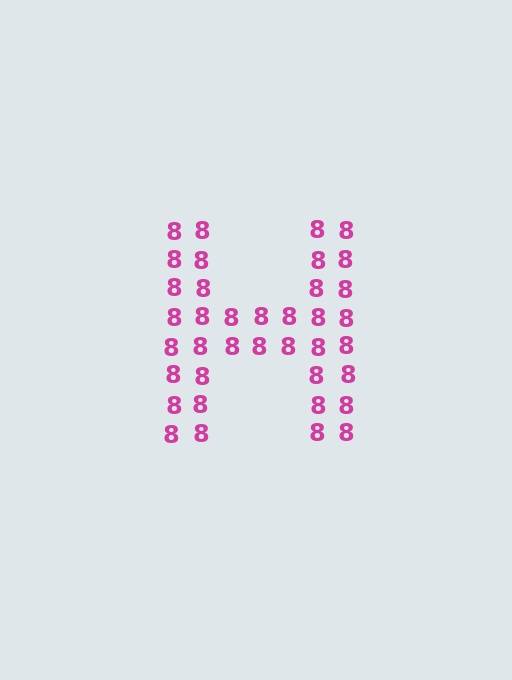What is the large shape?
The large shape is the letter H.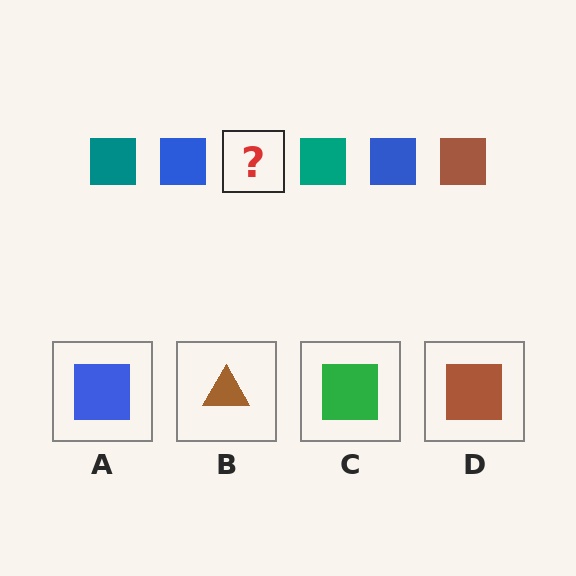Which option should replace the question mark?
Option D.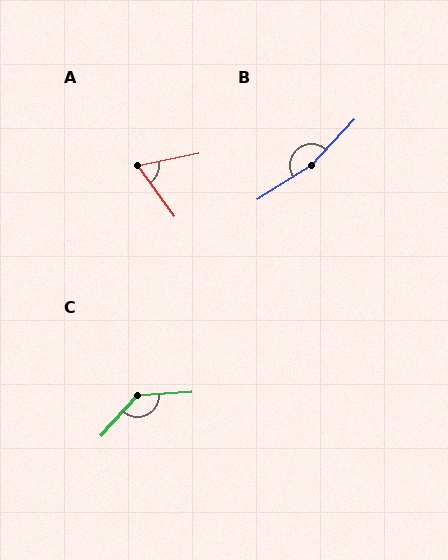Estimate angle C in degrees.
Approximately 135 degrees.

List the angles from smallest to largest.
A (65°), C (135°), B (165°).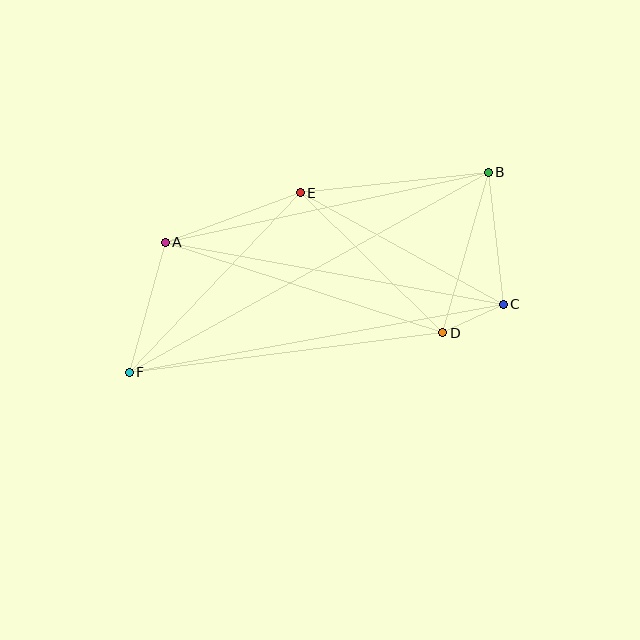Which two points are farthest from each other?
Points B and F are farthest from each other.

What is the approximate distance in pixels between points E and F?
The distance between E and F is approximately 248 pixels.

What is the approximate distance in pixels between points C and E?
The distance between C and E is approximately 232 pixels.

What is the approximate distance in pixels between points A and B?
The distance between A and B is approximately 330 pixels.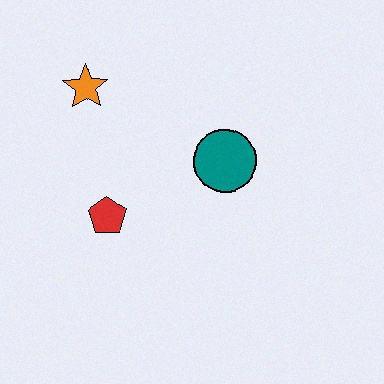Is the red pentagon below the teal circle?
Yes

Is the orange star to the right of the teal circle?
No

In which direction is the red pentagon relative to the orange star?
The red pentagon is below the orange star.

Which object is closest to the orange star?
The red pentagon is closest to the orange star.